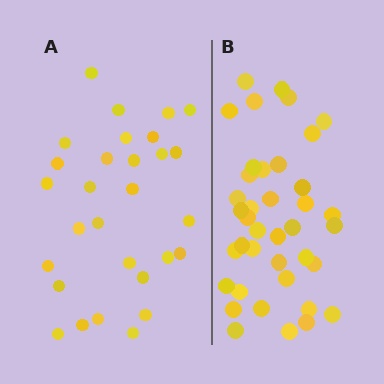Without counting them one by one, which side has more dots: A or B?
Region B (the right region) has more dots.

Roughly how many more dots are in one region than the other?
Region B has roughly 10 or so more dots than region A.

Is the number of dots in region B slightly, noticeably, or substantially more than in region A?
Region B has noticeably more, but not dramatically so. The ratio is roughly 1.3 to 1.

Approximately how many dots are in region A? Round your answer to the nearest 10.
About 30 dots. (The exact count is 29, which rounds to 30.)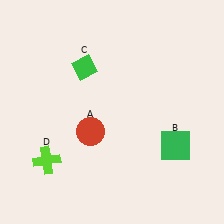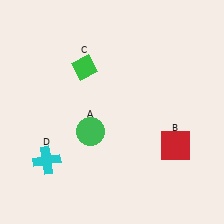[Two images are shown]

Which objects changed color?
A changed from red to green. B changed from green to red. D changed from lime to cyan.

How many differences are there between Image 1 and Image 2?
There are 3 differences between the two images.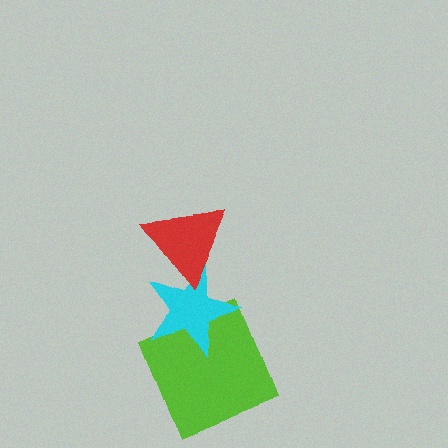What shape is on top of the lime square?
The cyan star is on top of the lime square.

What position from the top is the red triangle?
The red triangle is 1st from the top.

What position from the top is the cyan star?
The cyan star is 2nd from the top.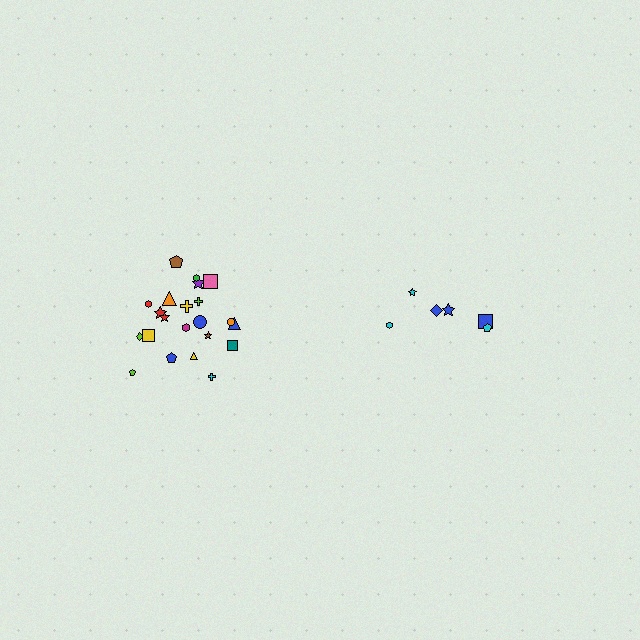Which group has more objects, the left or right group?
The left group.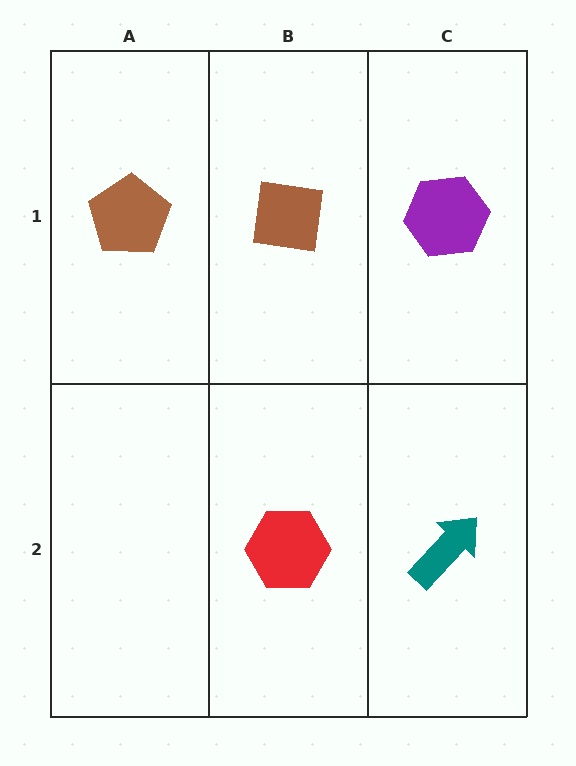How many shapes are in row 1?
3 shapes.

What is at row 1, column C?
A purple hexagon.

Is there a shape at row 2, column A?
No, that cell is empty.